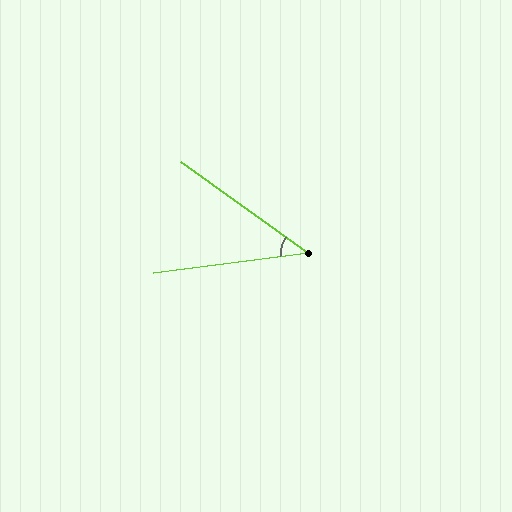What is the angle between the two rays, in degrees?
Approximately 43 degrees.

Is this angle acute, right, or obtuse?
It is acute.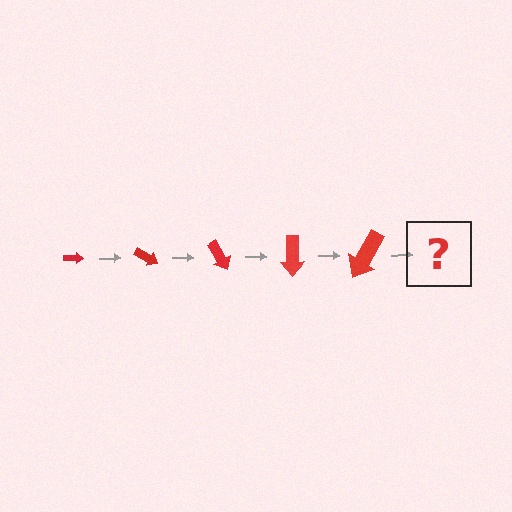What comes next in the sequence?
The next element should be an arrow, larger than the previous one and rotated 150 degrees from the start.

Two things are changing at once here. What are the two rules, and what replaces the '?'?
The two rules are that the arrow grows larger each step and it rotates 30 degrees each step. The '?' should be an arrow, larger than the previous one and rotated 150 degrees from the start.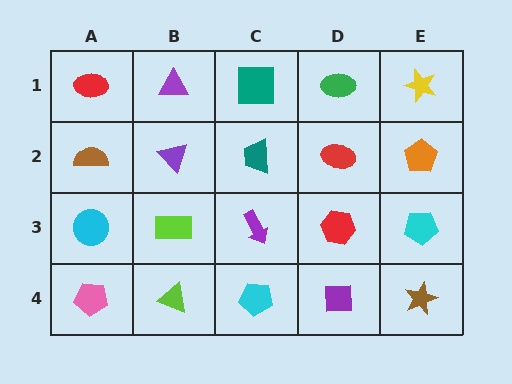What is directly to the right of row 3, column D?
A cyan pentagon.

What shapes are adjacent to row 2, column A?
A red ellipse (row 1, column A), a cyan circle (row 3, column A), a purple triangle (row 2, column B).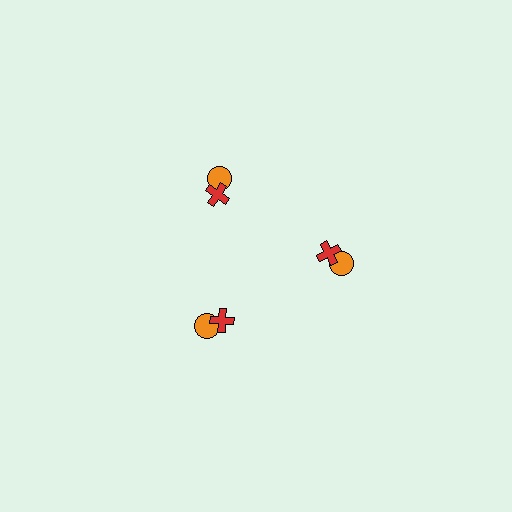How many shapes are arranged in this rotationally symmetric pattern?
There are 6 shapes, arranged in 3 groups of 2.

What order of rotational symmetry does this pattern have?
This pattern has 3-fold rotational symmetry.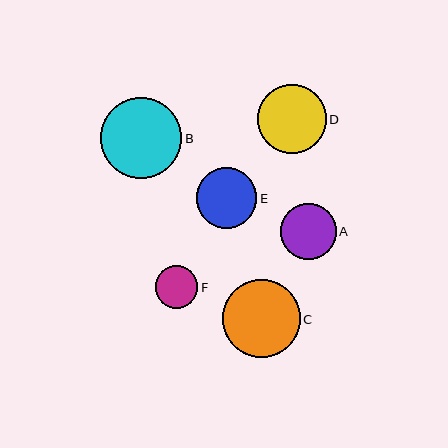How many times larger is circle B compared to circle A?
Circle B is approximately 1.4 times the size of circle A.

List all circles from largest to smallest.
From largest to smallest: B, C, D, E, A, F.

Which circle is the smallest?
Circle F is the smallest with a size of approximately 43 pixels.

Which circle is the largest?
Circle B is the largest with a size of approximately 81 pixels.